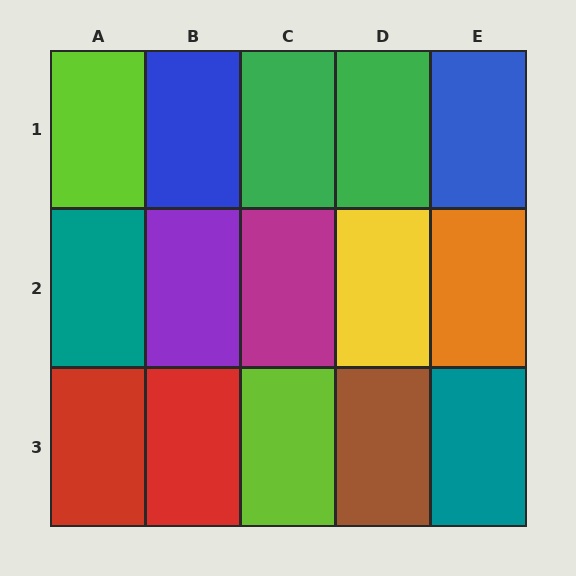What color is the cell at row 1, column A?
Lime.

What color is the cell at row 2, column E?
Orange.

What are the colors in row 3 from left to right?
Red, red, lime, brown, teal.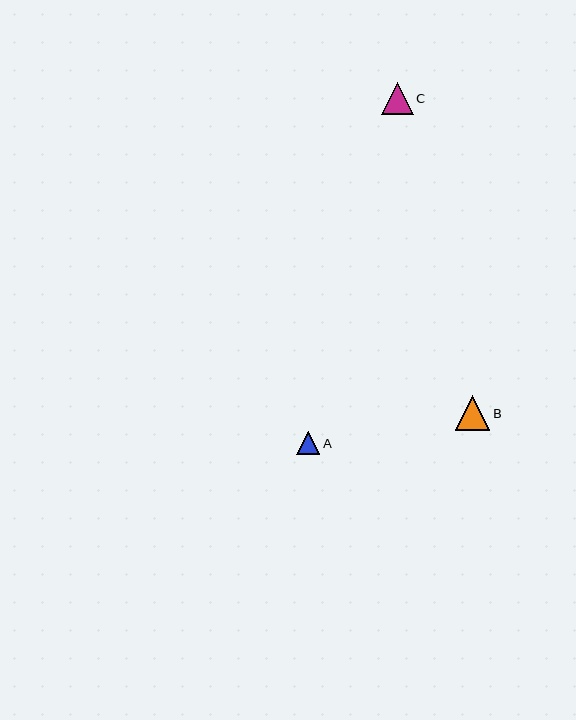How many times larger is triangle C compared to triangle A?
Triangle C is approximately 1.4 times the size of triangle A.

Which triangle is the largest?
Triangle B is the largest with a size of approximately 34 pixels.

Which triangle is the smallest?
Triangle A is the smallest with a size of approximately 23 pixels.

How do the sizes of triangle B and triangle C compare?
Triangle B and triangle C are approximately the same size.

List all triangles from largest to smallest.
From largest to smallest: B, C, A.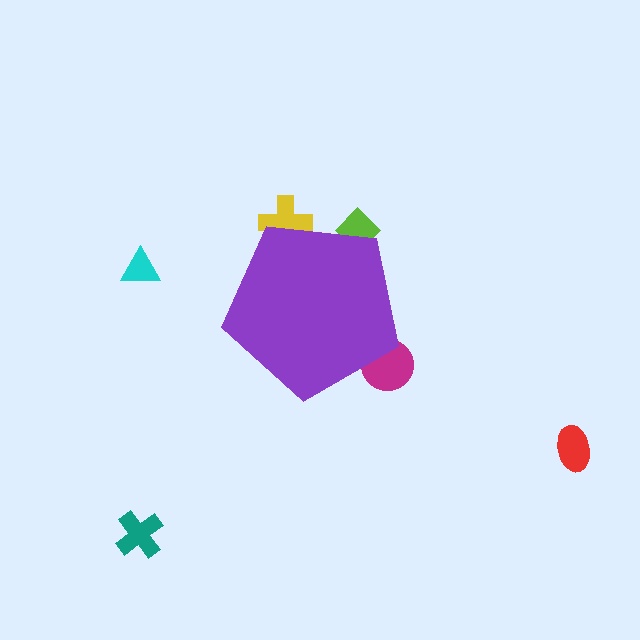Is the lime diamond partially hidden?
Yes, the lime diamond is partially hidden behind the purple pentagon.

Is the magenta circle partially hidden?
Yes, the magenta circle is partially hidden behind the purple pentagon.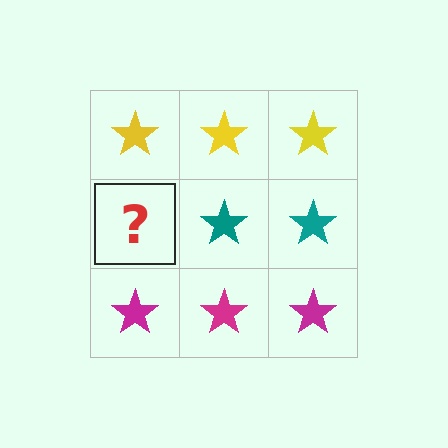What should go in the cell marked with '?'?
The missing cell should contain a teal star.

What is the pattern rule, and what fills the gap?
The rule is that each row has a consistent color. The gap should be filled with a teal star.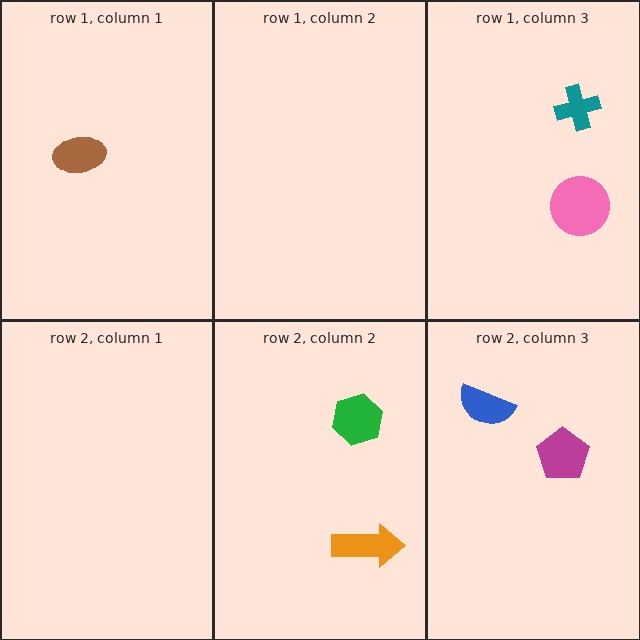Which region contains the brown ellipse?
The row 1, column 1 region.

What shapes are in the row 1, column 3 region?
The pink circle, the teal cross.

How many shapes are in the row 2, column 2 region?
2.